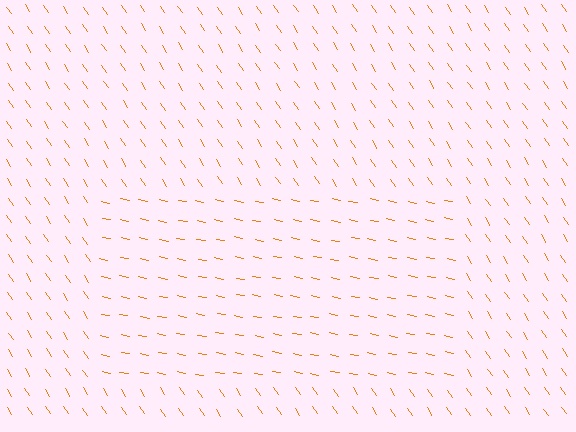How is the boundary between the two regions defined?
The boundary is defined purely by a change in line orientation (approximately 45 degrees difference). All lines are the same color and thickness.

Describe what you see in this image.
The image is filled with small orange line segments. A rectangle region in the image has lines oriented differently from the surrounding lines, creating a visible texture boundary.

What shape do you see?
I see a rectangle.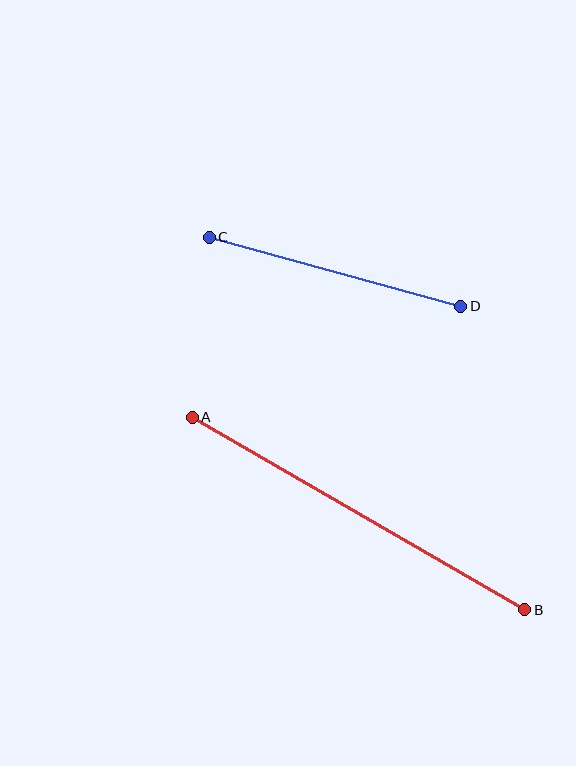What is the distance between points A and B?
The distance is approximately 384 pixels.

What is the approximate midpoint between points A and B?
The midpoint is at approximately (358, 513) pixels.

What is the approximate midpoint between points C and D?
The midpoint is at approximately (335, 272) pixels.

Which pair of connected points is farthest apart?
Points A and B are farthest apart.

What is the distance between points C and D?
The distance is approximately 261 pixels.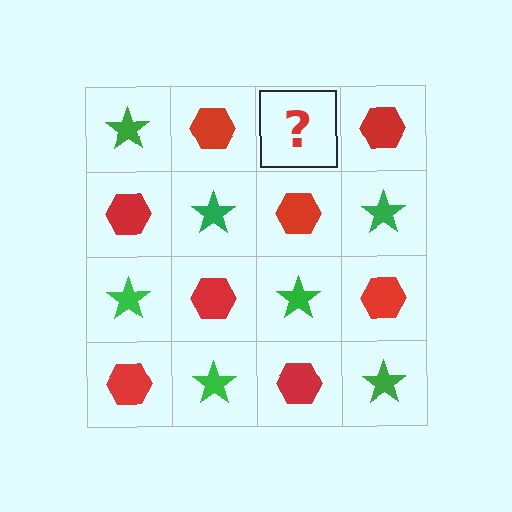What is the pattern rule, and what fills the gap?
The rule is that it alternates green star and red hexagon in a checkerboard pattern. The gap should be filled with a green star.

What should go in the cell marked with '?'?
The missing cell should contain a green star.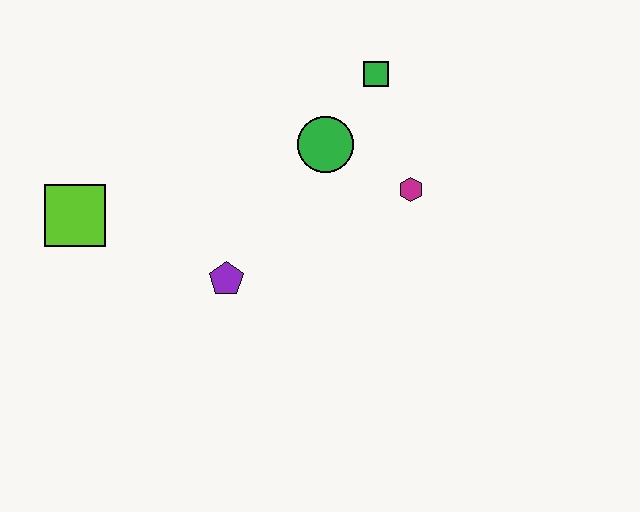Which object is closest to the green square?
The green circle is closest to the green square.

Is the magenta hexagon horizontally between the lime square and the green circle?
No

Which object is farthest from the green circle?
The lime square is farthest from the green circle.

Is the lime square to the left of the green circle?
Yes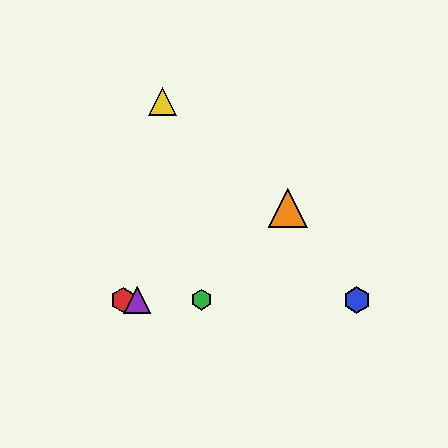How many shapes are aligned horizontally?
4 shapes (the red hexagon, the blue hexagon, the green hexagon, the purple triangle) are aligned horizontally.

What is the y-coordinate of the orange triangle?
The orange triangle is at y≈208.